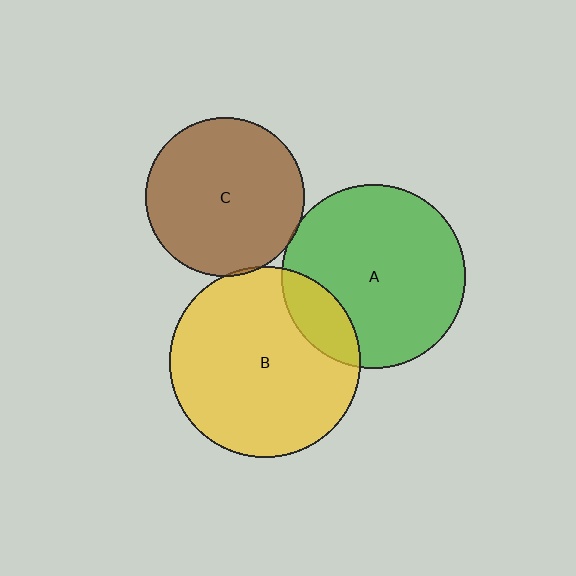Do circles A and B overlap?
Yes.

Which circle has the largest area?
Circle B (yellow).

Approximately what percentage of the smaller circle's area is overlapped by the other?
Approximately 15%.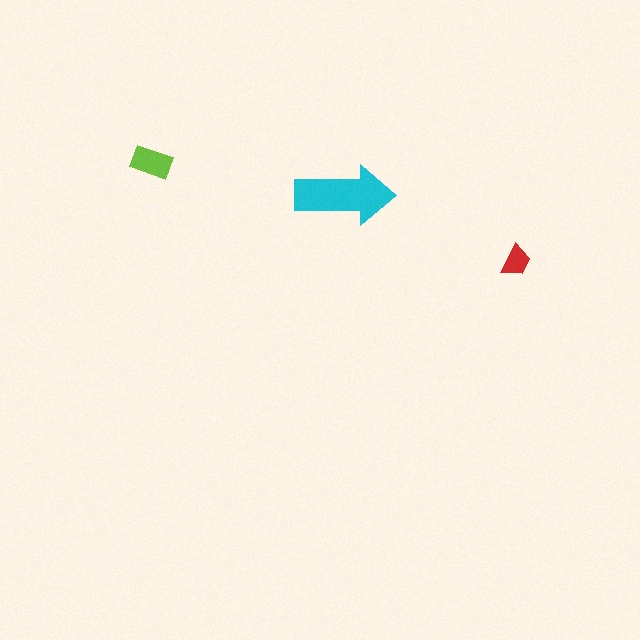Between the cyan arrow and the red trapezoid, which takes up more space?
The cyan arrow.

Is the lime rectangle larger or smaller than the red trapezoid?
Larger.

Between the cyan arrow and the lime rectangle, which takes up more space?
The cyan arrow.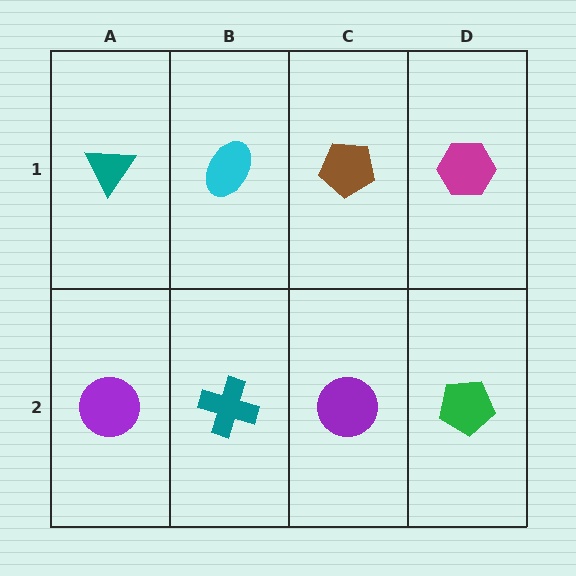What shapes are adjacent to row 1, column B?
A teal cross (row 2, column B), a teal triangle (row 1, column A), a brown pentagon (row 1, column C).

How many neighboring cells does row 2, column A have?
2.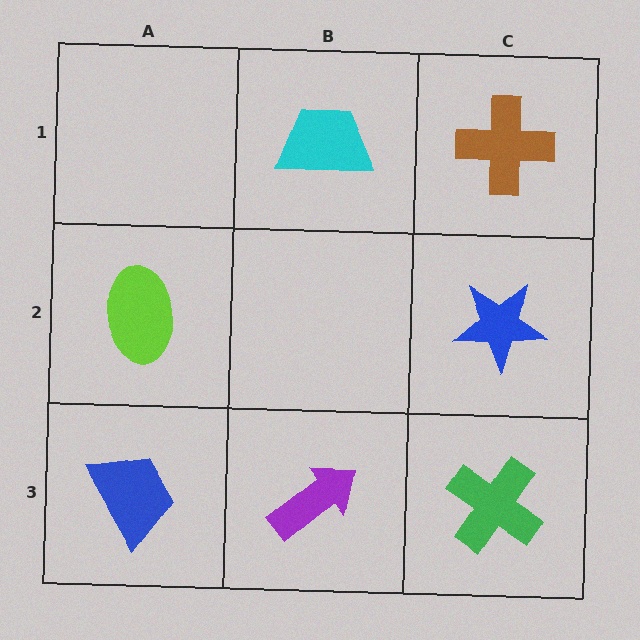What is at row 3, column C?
A green cross.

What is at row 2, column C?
A blue star.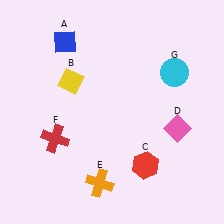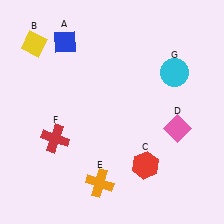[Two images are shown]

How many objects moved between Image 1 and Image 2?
1 object moved between the two images.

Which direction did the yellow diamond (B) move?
The yellow diamond (B) moved up.